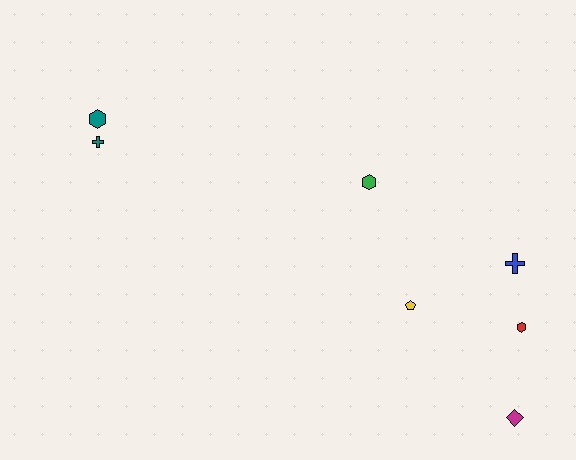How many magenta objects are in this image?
There is 1 magenta object.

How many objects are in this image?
There are 7 objects.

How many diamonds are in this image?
There is 1 diamond.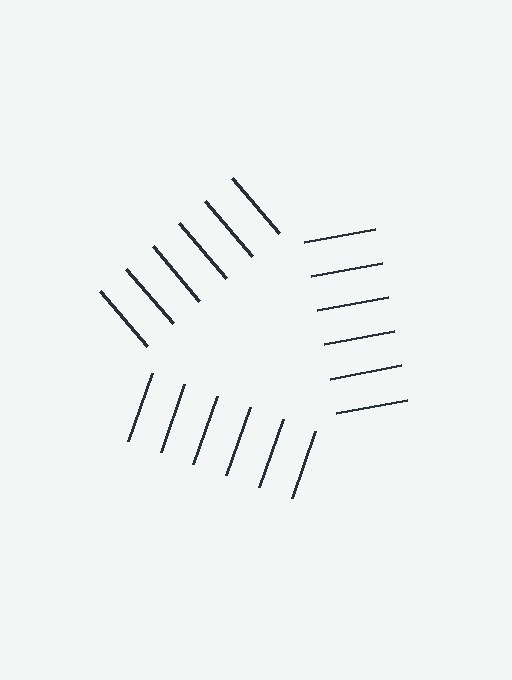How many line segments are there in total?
18 — 6 along each of the 3 edges.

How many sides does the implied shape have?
3 sides — the line-ends trace a triangle.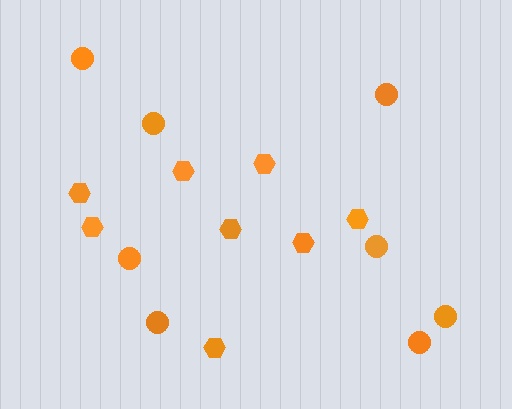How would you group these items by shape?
There are 2 groups: one group of circles (8) and one group of hexagons (8).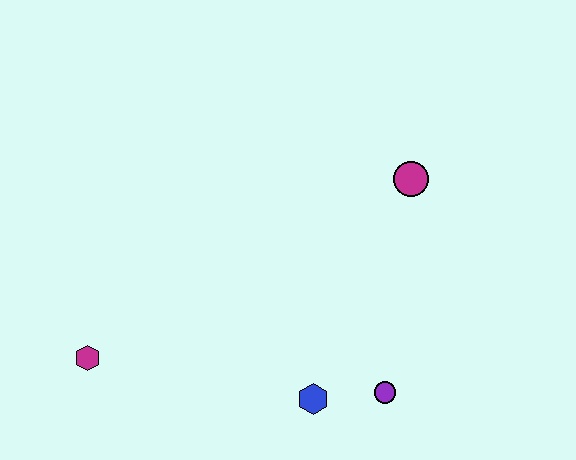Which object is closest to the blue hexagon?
The purple circle is closest to the blue hexagon.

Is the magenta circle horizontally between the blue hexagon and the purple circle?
No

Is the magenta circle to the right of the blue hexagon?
Yes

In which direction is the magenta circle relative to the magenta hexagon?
The magenta circle is to the right of the magenta hexagon.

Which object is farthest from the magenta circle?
The magenta hexagon is farthest from the magenta circle.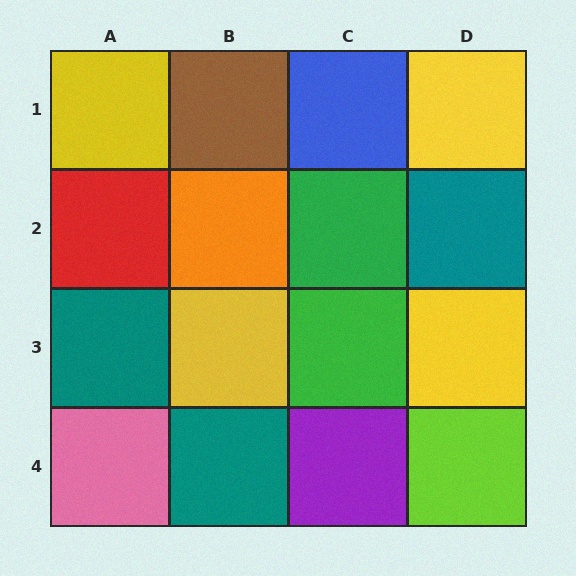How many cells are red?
1 cell is red.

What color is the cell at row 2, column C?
Green.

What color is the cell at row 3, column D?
Yellow.